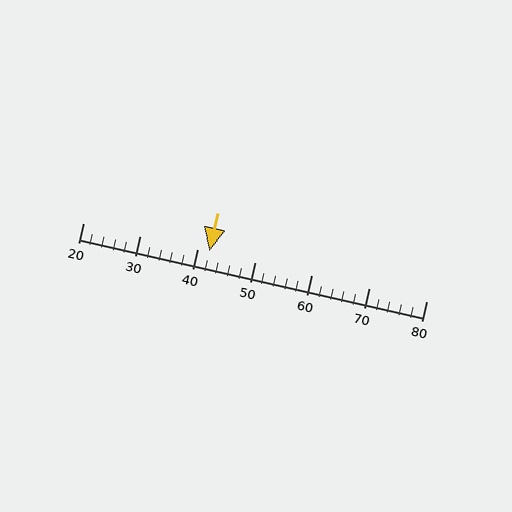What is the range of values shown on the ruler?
The ruler shows values from 20 to 80.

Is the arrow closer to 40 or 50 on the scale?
The arrow is closer to 40.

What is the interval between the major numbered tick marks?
The major tick marks are spaced 10 units apart.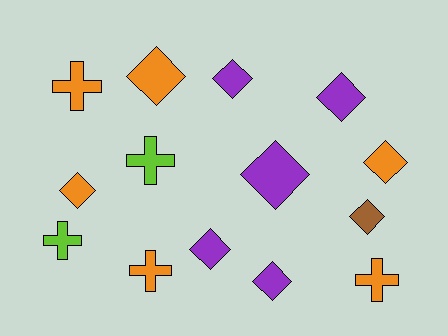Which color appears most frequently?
Orange, with 6 objects.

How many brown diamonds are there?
There is 1 brown diamond.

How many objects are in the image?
There are 14 objects.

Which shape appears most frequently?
Diamond, with 9 objects.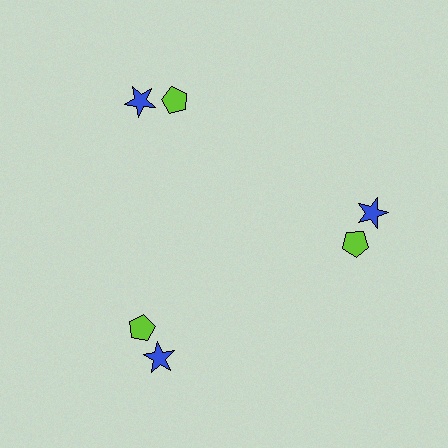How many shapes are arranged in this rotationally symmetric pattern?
There are 6 shapes, arranged in 3 groups of 2.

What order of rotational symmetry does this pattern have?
This pattern has 3-fold rotational symmetry.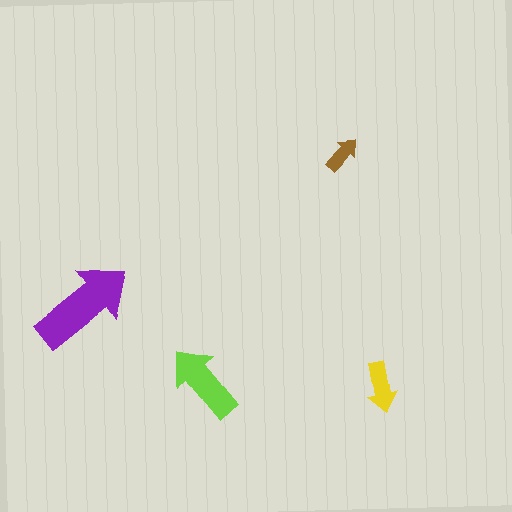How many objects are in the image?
There are 4 objects in the image.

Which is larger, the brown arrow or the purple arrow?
The purple one.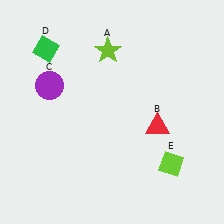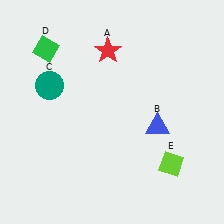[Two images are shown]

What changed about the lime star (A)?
In Image 1, A is lime. In Image 2, it changed to red.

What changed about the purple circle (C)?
In Image 1, C is purple. In Image 2, it changed to teal.